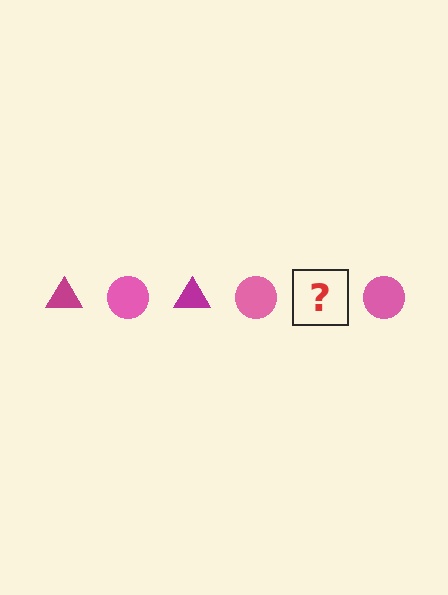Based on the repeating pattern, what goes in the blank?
The blank should be a magenta triangle.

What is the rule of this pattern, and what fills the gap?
The rule is that the pattern alternates between magenta triangle and pink circle. The gap should be filled with a magenta triangle.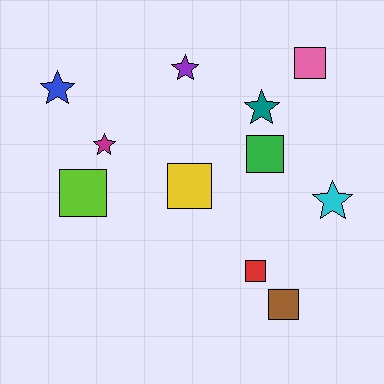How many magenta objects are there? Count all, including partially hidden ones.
There is 1 magenta object.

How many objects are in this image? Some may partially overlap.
There are 11 objects.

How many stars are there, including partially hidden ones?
There are 5 stars.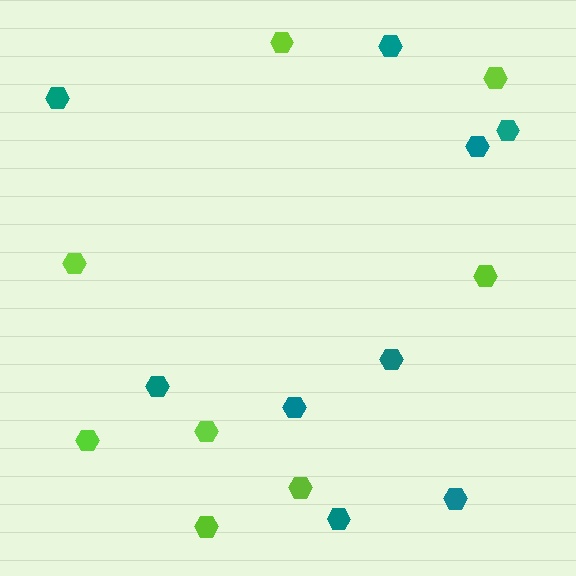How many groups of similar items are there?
There are 2 groups: one group of lime hexagons (8) and one group of teal hexagons (9).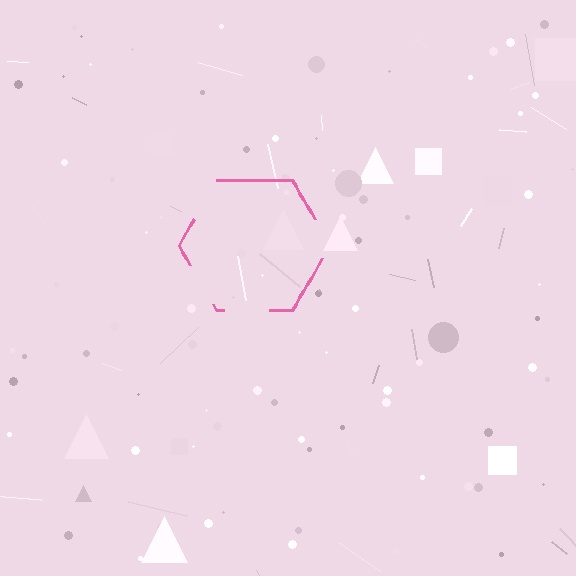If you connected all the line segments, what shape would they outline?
They would outline a hexagon.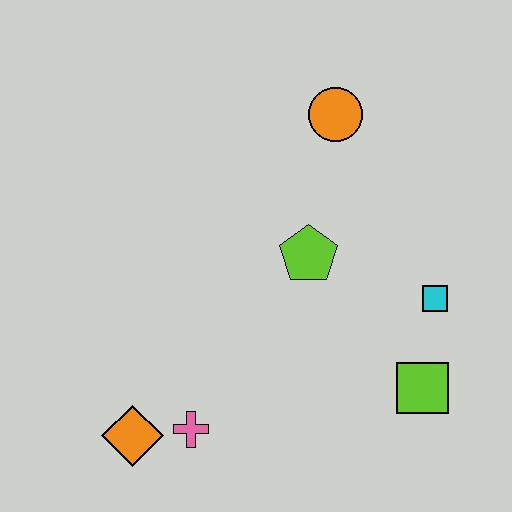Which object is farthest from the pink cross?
The orange circle is farthest from the pink cross.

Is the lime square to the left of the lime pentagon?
No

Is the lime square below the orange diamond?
No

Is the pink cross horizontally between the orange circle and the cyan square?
No